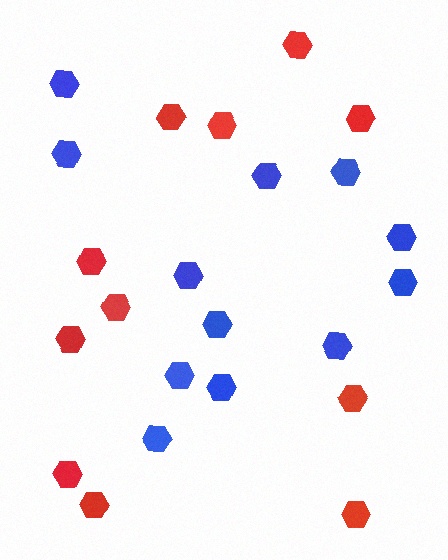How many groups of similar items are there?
There are 2 groups: one group of red hexagons (11) and one group of blue hexagons (12).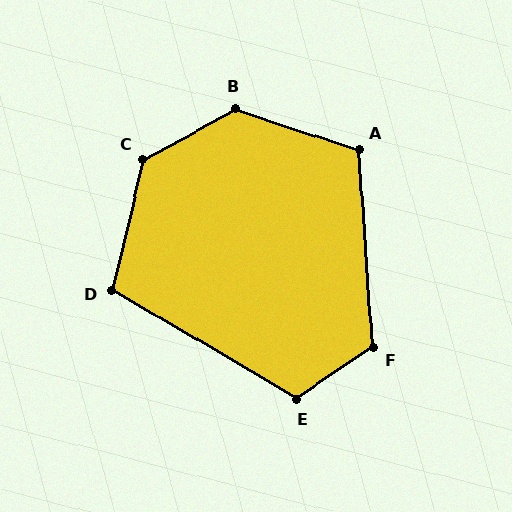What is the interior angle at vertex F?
Approximately 120 degrees (obtuse).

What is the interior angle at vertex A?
Approximately 112 degrees (obtuse).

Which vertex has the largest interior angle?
B, at approximately 133 degrees.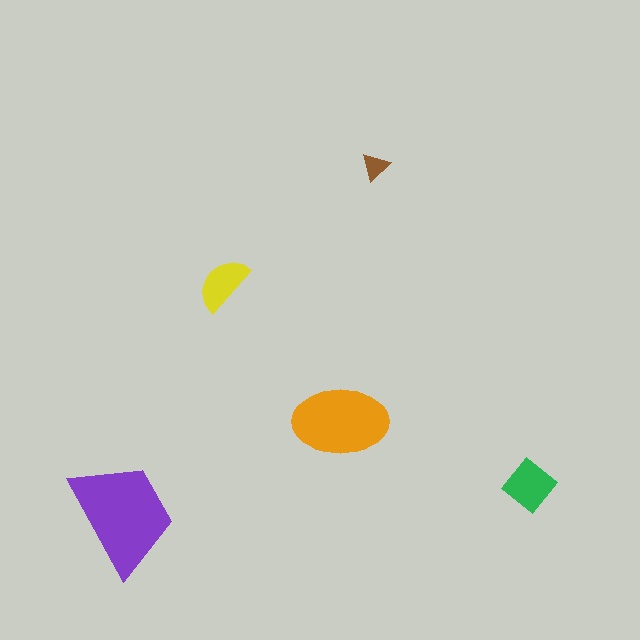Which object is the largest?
The purple trapezoid.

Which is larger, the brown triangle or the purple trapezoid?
The purple trapezoid.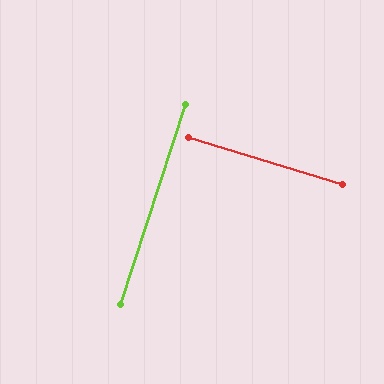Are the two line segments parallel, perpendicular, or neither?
Perpendicular — they meet at approximately 89°.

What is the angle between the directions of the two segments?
Approximately 89 degrees.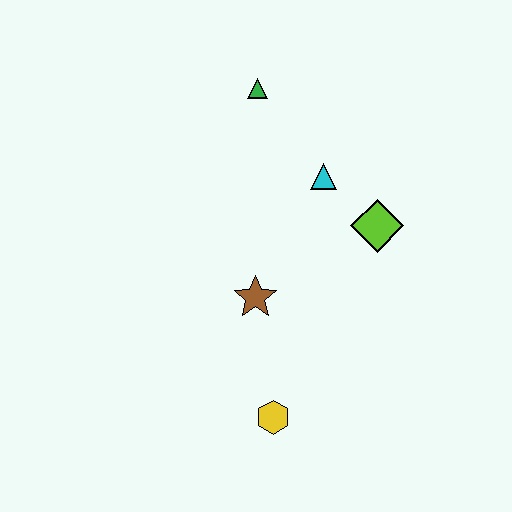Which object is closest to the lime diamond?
The cyan triangle is closest to the lime diamond.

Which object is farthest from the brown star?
The green triangle is farthest from the brown star.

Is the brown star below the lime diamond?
Yes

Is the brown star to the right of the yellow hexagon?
No